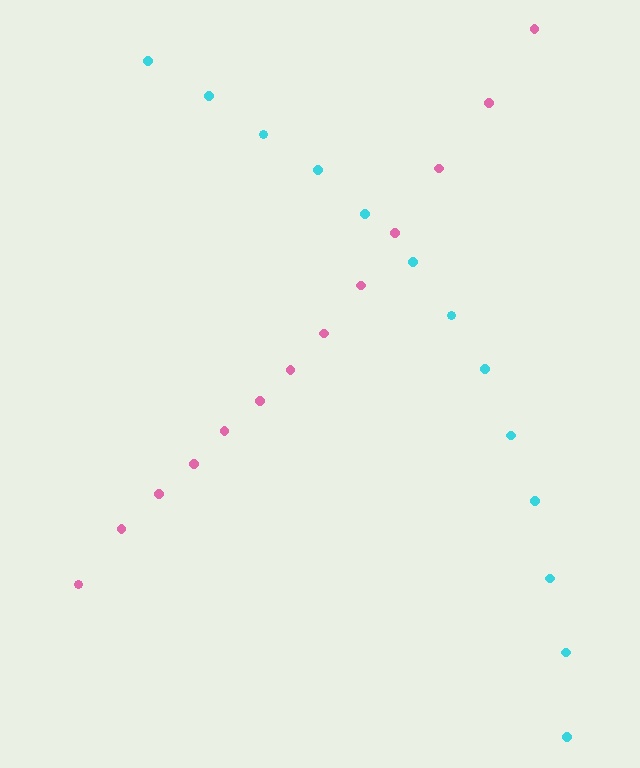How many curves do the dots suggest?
There are 2 distinct paths.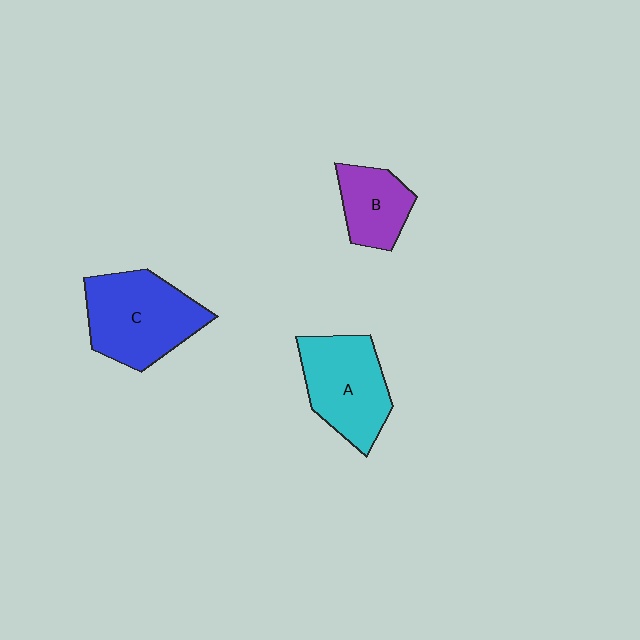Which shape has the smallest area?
Shape B (purple).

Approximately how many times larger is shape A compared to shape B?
Approximately 1.6 times.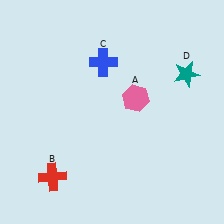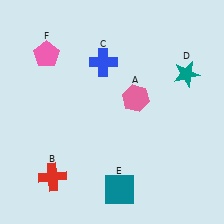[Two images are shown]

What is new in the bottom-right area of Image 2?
A teal square (E) was added in the bottom-right area of Image 2.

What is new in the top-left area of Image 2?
A pink pentagon (F) was added in the top-left area of Image 2.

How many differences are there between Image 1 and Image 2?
There are 2 differences between the two images.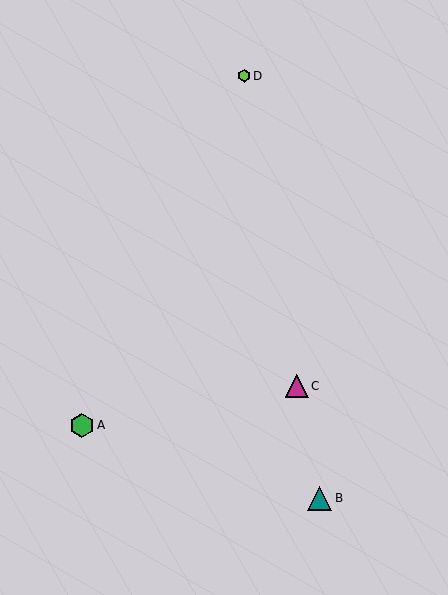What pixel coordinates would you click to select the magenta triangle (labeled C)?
Click at (297, 386) to select the magenta triangle C.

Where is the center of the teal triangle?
The center of the teal triangle is at (320, 498).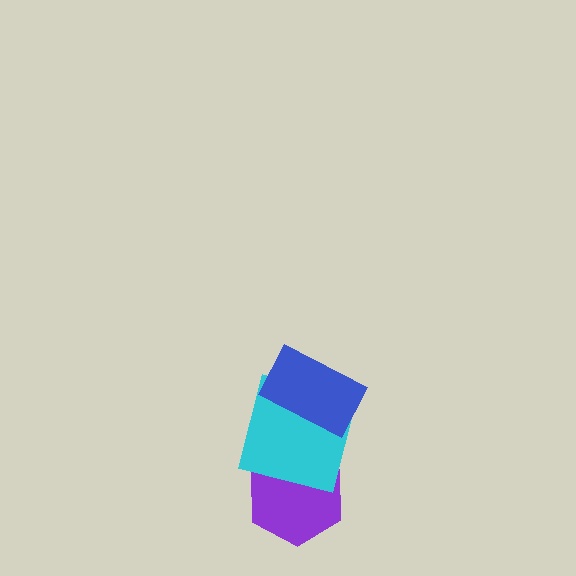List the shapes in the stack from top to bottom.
From top to bottom: the blue rectangle, the cyan square, the purple hexagon.